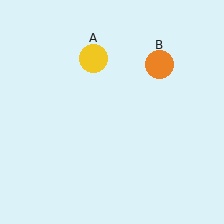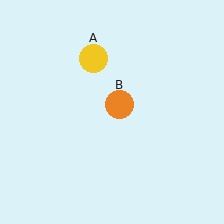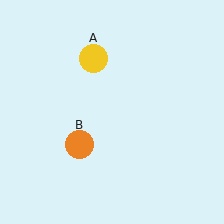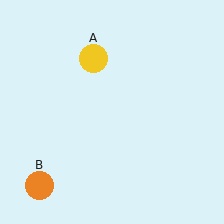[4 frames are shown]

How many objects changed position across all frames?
1 object changed position: orange circle (object B).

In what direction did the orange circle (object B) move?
The orange circle (object B) moved down and to the left.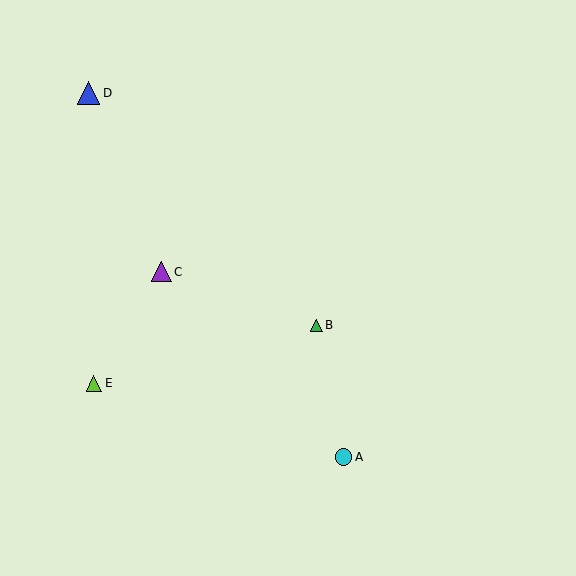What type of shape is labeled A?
Shape A is a cyan circle.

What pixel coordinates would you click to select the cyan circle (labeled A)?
Click at (343, 457) to select the cyan circle A.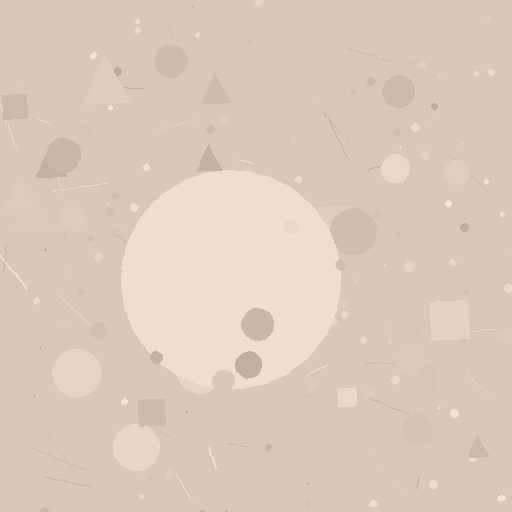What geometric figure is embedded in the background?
A circle is embedded in the background.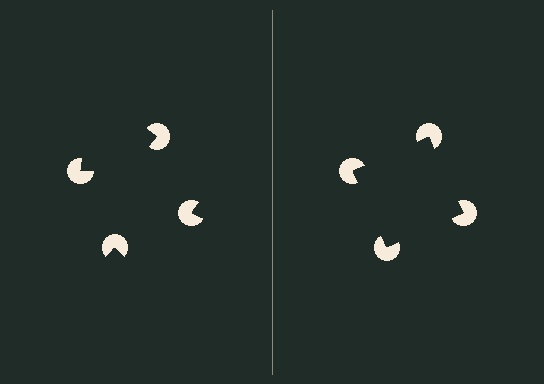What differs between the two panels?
The pac-man discs are positioned identically on both sides; only the wedge orientations differ. On the right they align to a square; on the left they are misaligned.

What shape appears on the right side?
An illusory square.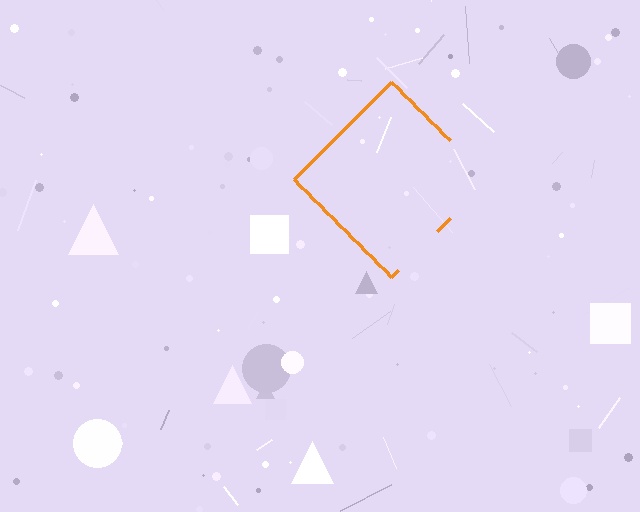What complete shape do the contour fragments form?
The contour fragments form a diamond.